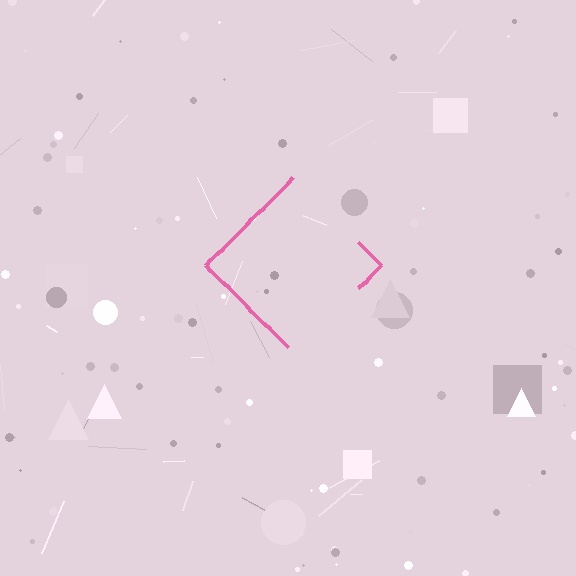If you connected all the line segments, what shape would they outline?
They would outline a diamond.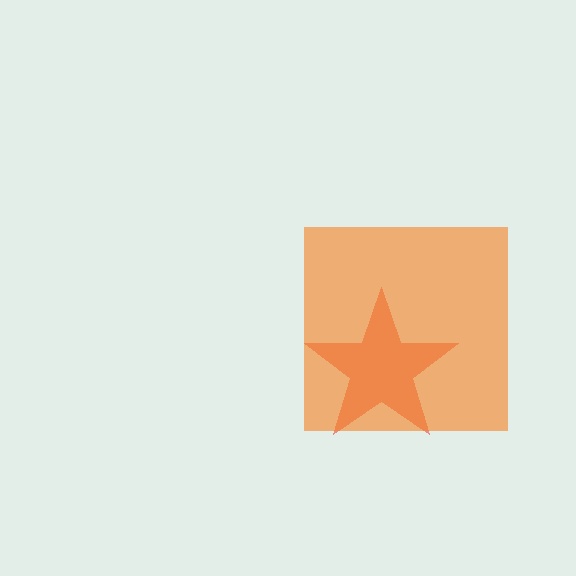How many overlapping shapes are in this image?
There are 2 overlapping shapes in the image.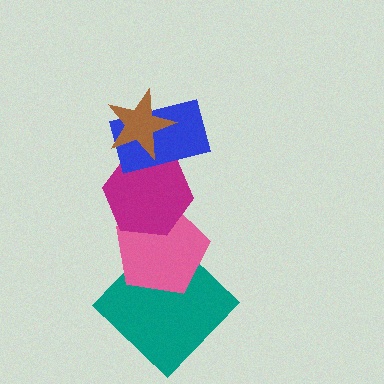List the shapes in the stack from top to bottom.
From top to bottom: the brown star, the blue rectangle, the magenta hexagon, the pink pentagon, the teal diamond.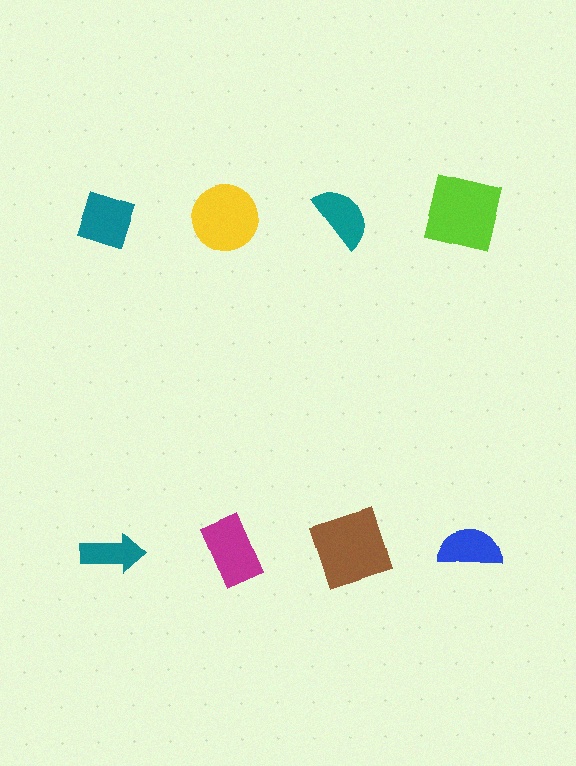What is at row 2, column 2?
A magenta rectangle.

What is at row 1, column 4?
A lime square.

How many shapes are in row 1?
4 shapes.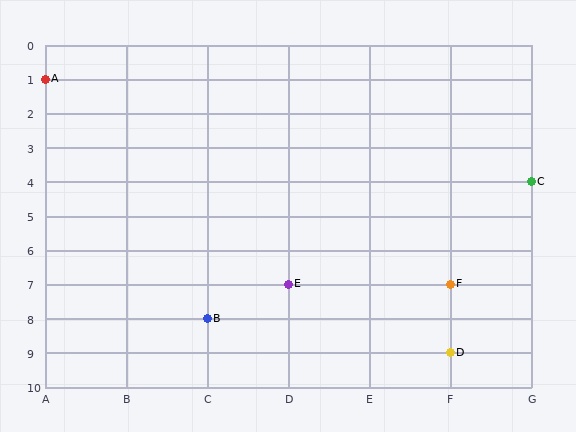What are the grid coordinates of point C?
Point C is at grid coordinates (G, 4).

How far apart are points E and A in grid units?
Points E and A are 3 columns and 6 rows apart (about 6.7 grid units diagonally).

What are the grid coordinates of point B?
Point B is at grid coordinates (C, 8).